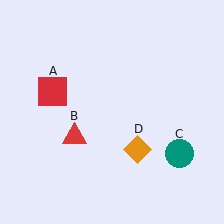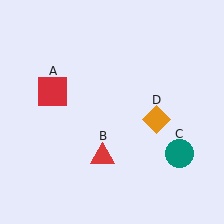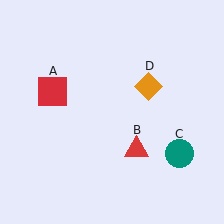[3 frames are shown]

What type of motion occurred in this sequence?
The red triangle (object B), orange diamond (object D) rotated counterclockwise around the center of the scene.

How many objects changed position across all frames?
2 objects changed position: red triangle (object B), orange diamond (object D).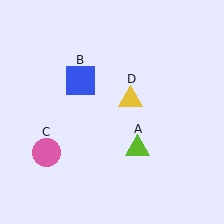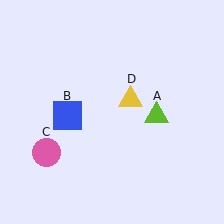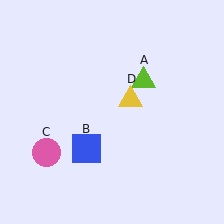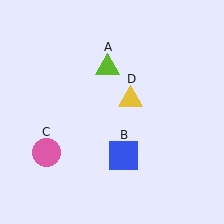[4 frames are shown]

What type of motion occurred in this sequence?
The lime triangle (object A), blue square (object B) rotated counterclockwise around the center of the scene.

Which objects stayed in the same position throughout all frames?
Pink circle (object C) and yellow triangle (object D) remained stationary.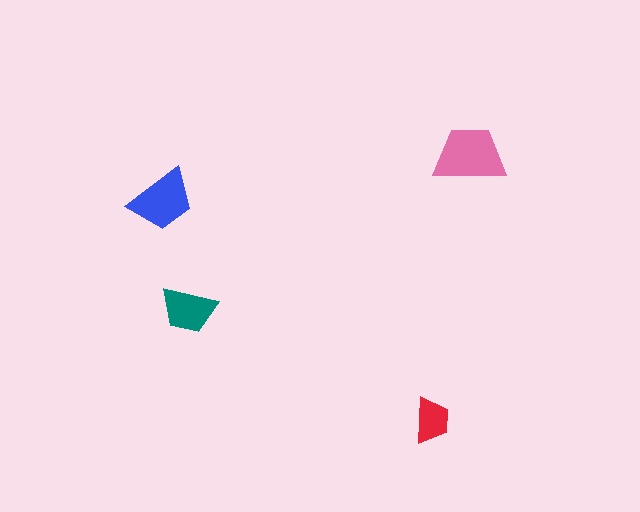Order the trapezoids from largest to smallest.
the pink one, the blue one, the teal one, the red one.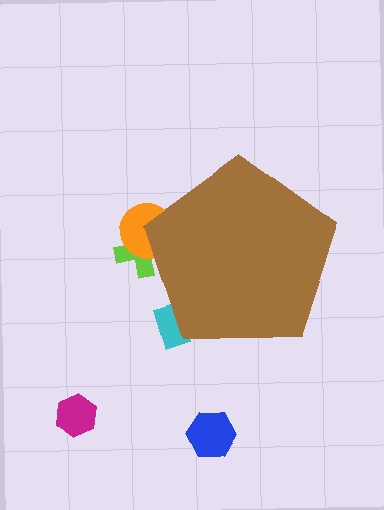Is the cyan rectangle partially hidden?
Yes, the cyan rectangle is partially hidden behind the brown pentagon.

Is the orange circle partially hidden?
Yes, the orange circle is partially hidden behind the brown pentagon.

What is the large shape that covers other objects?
A brown pentagon.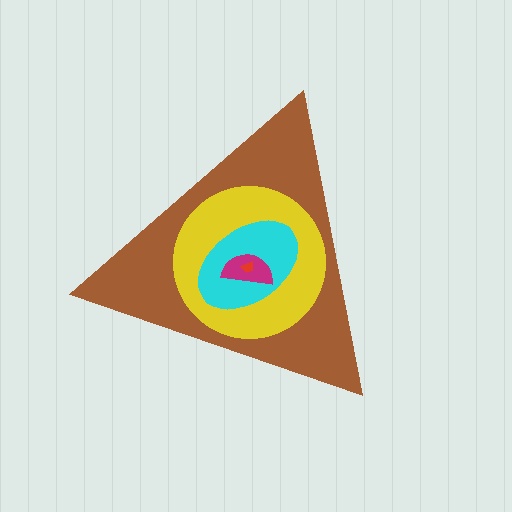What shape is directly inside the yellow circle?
The cyan ellipse.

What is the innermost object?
The red trapezoid.